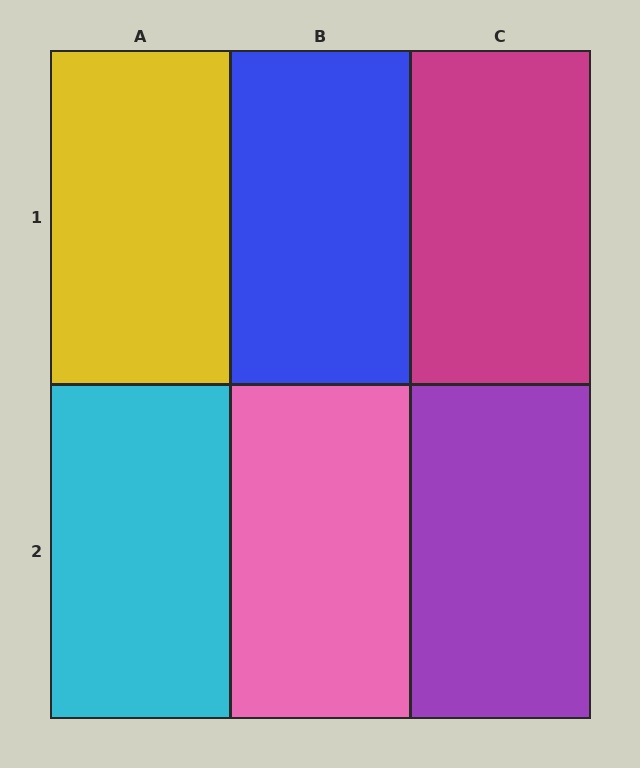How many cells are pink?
1 cell is pink.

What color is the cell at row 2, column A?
Cyan.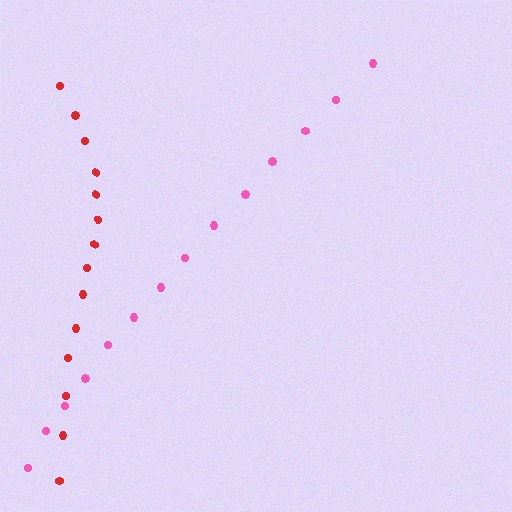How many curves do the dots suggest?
There are 2 distinct paths.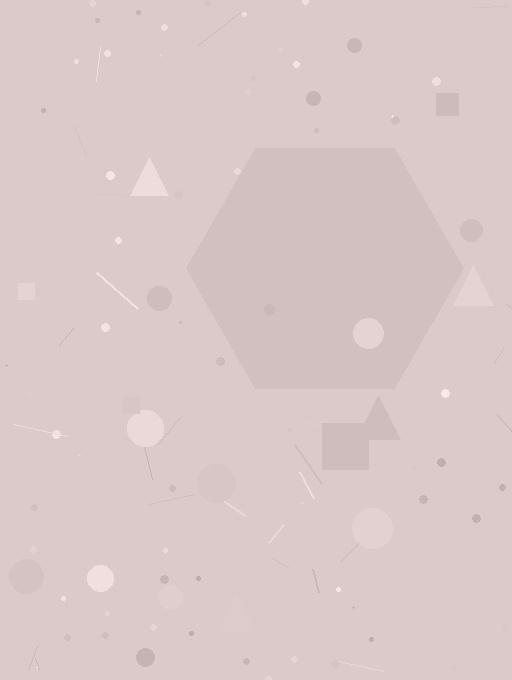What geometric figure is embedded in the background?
A hexagon is embedded in the background.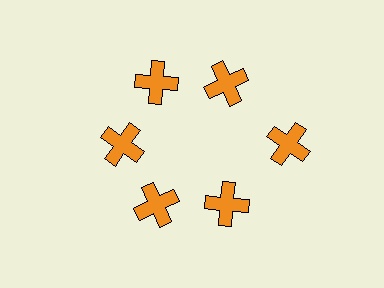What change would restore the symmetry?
The symmetry would be restored by moving it inward, back onto the ring so that all 6 crosses sit at equal angles and equal distance from the center.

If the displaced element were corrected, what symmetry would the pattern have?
It would have 6-fold rotational symmetry — the pattern would map onto itself every 60 degrees.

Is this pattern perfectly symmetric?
No. The 6 orange crosses are arranged in a ring, but one element near the 3 o'clock position is pushed outward from the center, breaking the 6-fold rotational symmetry.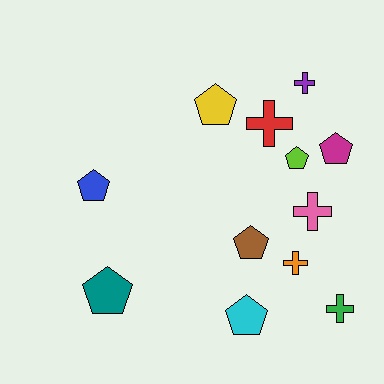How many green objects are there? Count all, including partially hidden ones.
There is 1 green object.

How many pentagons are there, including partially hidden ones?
There are 7 pentagons.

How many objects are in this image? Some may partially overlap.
There are 12 objects.